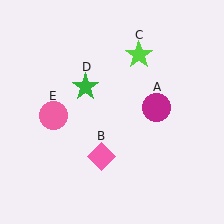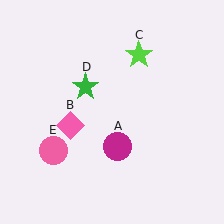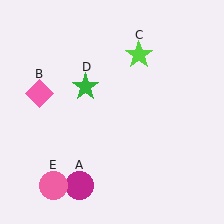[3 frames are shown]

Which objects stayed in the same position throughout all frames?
Lime star (object C) and green star (object D) remained stationary.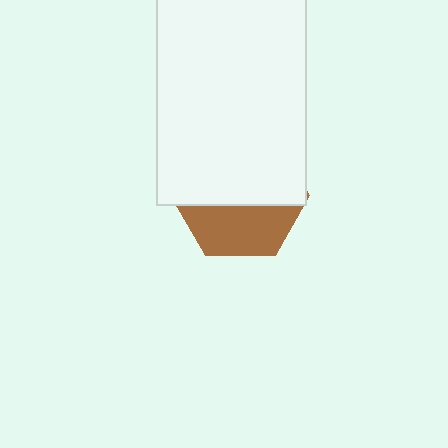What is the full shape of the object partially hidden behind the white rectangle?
The partially hidden object is a brown hexagon.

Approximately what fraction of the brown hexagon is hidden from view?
Roughly 61% of the brown hexagon is hidden behind the white rectangle.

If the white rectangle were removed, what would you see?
You would see the complete brown hexagon.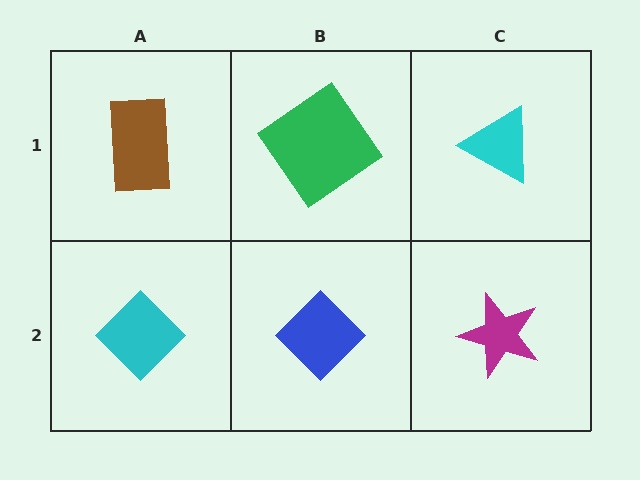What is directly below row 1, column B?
A blue diamond.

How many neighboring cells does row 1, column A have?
2.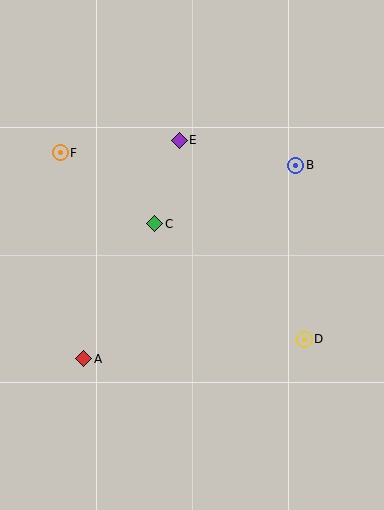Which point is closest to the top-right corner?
Point B is closest to the top-right corner.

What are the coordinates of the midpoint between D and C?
The midpoint between D and C is at (230, 282).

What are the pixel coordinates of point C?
Point C is at (155, 224).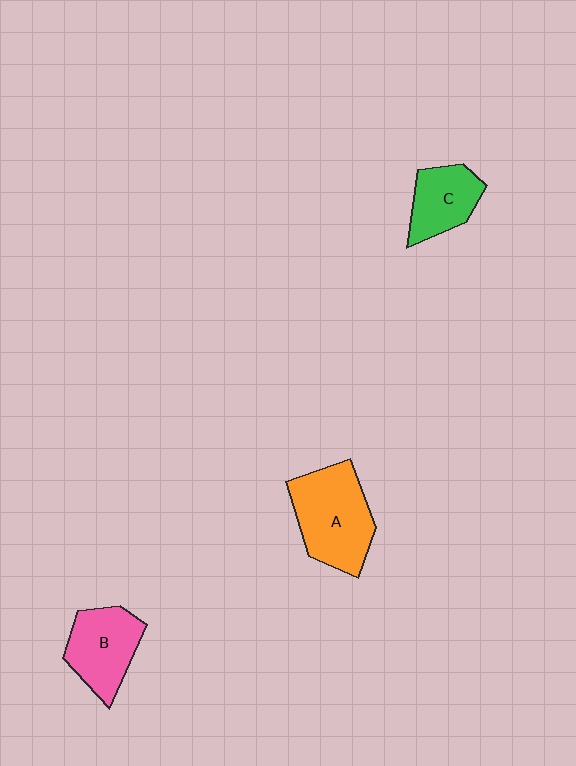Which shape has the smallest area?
Shape C (green).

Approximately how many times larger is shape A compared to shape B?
Approximately 1.3 times.